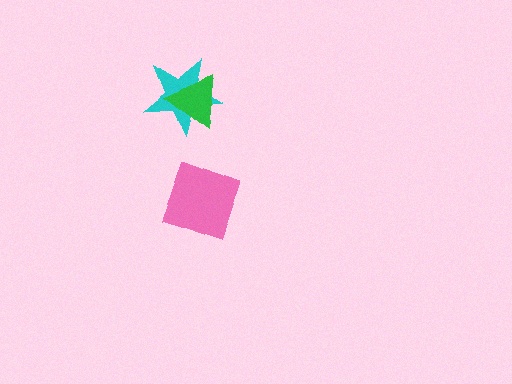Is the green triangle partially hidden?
No, no other shape covers it.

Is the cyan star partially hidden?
Yes, it is partially covered by another shape.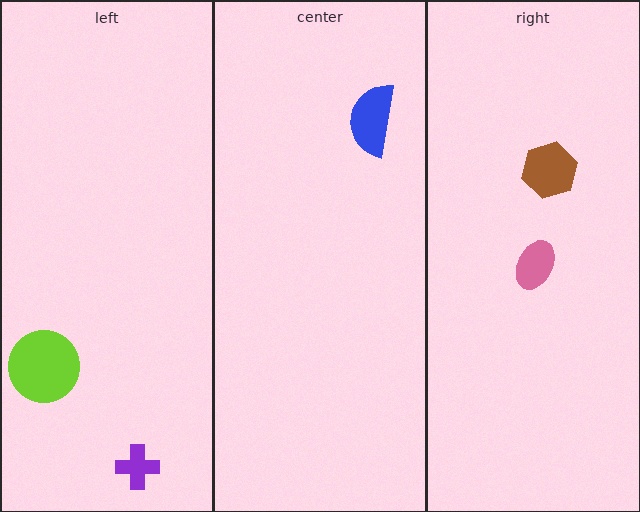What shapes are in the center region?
The blue semicircle.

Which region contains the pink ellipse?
The right region.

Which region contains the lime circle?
The left region.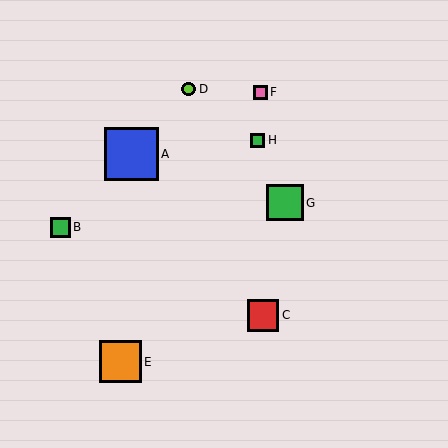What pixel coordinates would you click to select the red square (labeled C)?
Click at (263, 315) to select the red square C.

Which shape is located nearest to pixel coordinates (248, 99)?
The pink square (labeled F) at (260, 92) is nearest to that location.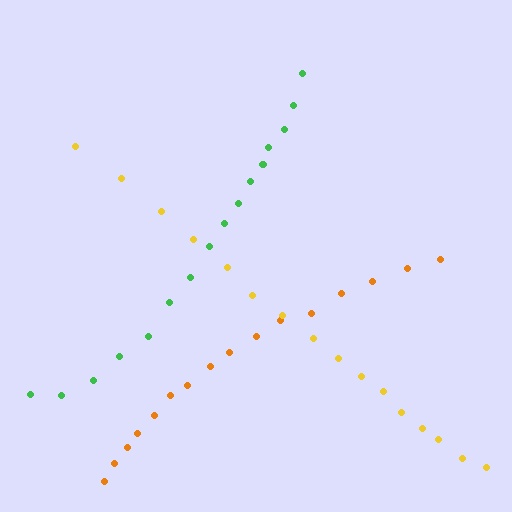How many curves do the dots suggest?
There are 3 distinct paths.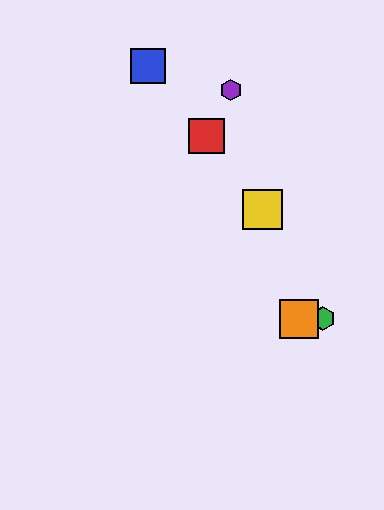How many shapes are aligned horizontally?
2 shapes (the green hexagon, the orange square) are aligned horizontally.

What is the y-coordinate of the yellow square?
The yellow square is at y≈210.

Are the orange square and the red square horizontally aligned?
No, the orange square is at y≈319 and the red square is at y≈136.